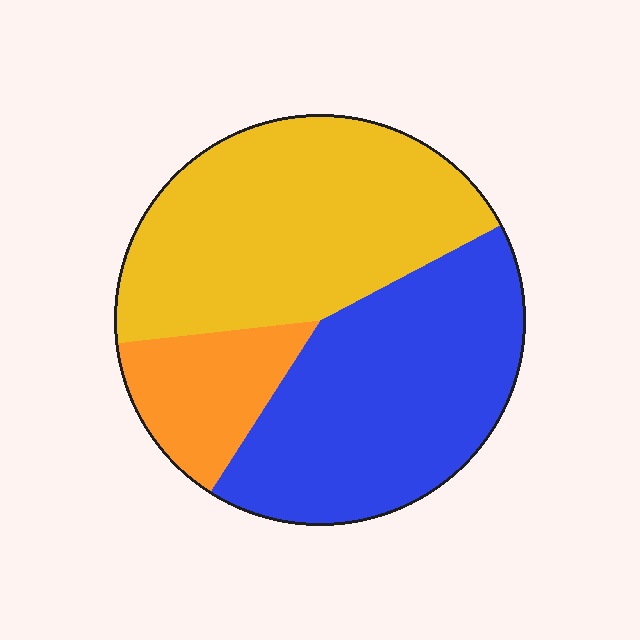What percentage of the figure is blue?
Blue covers about 40% of the figure.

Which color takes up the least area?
Orange, at roughly 15%.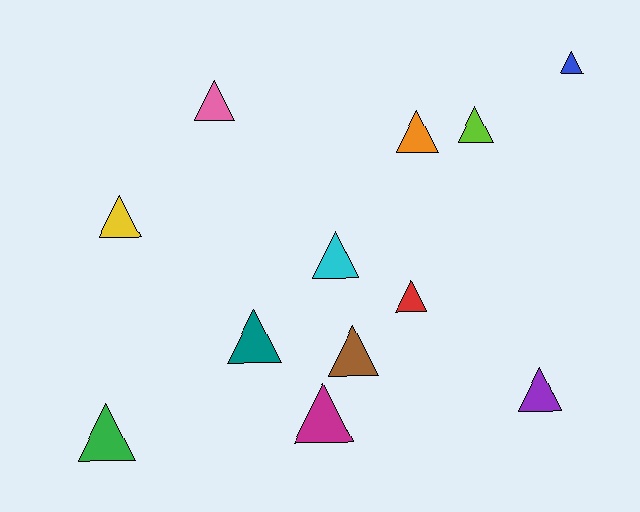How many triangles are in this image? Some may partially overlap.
There are 12 triangles.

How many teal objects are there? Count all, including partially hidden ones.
There is 1 teal object.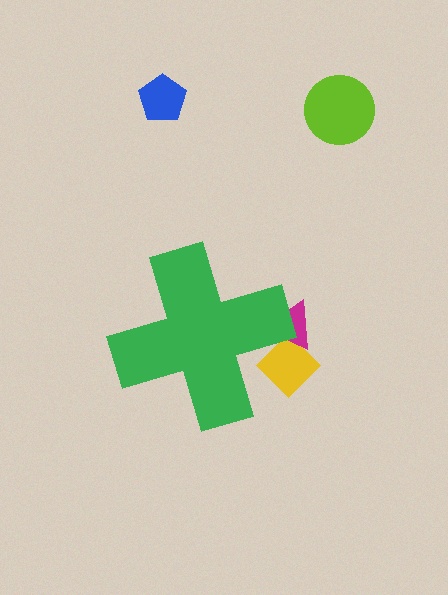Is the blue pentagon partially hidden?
No, the blue pentagon is fully visible.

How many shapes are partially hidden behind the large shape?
2 shapes are partially hidden.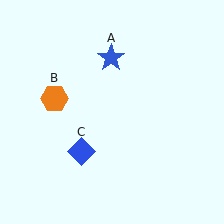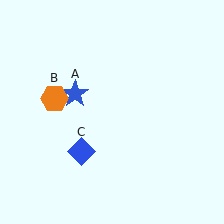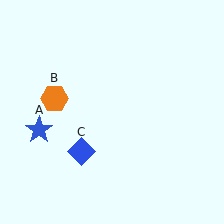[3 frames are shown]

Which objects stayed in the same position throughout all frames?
Orange hexagon (object B) and blue diamond (object C) remained stationary.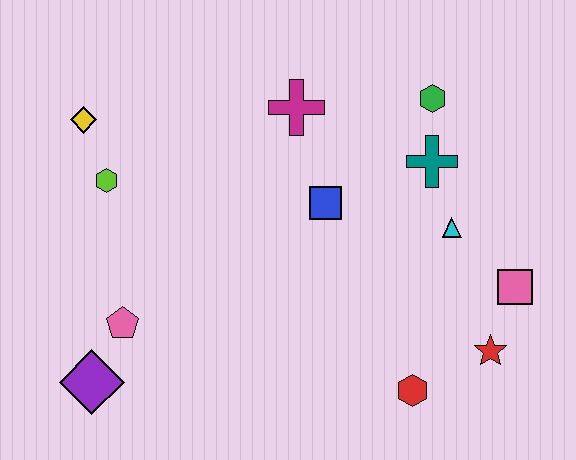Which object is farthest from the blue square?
The purple diamond is farthest from the blue square.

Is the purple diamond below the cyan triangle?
Yes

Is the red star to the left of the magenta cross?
No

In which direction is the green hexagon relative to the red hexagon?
The green hexagon is above the red hexagon.